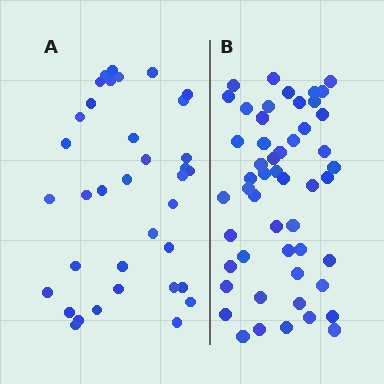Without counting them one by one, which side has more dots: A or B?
Region B (the right region) has more dots.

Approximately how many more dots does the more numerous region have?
Region B has approximately 15 more dots than region A.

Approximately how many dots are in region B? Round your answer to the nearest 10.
About 50 dots. (The exact count is 51, which rounds to 50.)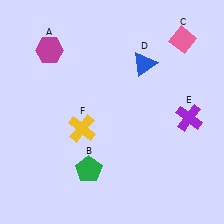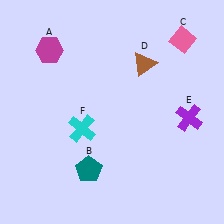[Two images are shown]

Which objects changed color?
B changed from green to teal. D changed from blue to brown. F changed from yellow to cyan.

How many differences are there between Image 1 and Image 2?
There are 3 differences between the two images.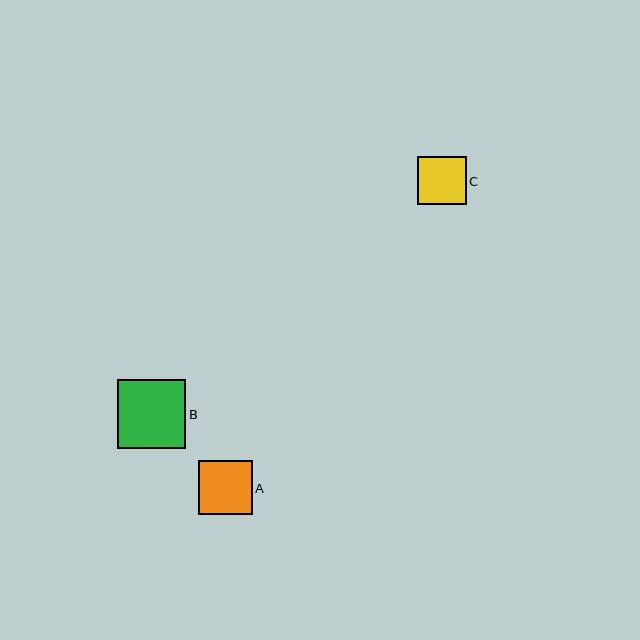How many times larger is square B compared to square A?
Square B is approximately 1.3 times the size of square A.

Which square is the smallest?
Square C is the smallest with a size of approximately 49 pixels.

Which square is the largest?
Square B is the largest with a size of approximately 68 pixels.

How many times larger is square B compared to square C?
Square B is approximately 1.4 times the size of square C.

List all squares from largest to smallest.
From largest to smallest: B, A, C.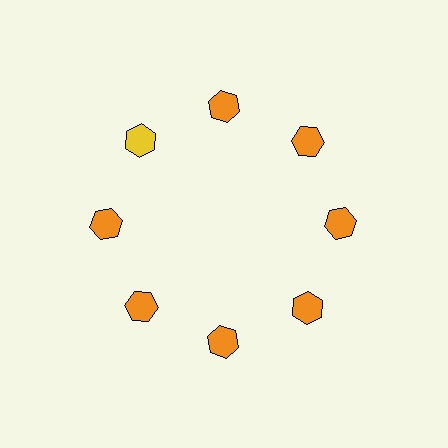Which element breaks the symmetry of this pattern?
The yellow hexagon at roughly the 10 o'clock position breaks the symmetry. All other shapes are orange hexagons.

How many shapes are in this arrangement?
There are 8 shapes arranged in a ring pattern.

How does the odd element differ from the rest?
It has a different color: yellow instead of orange.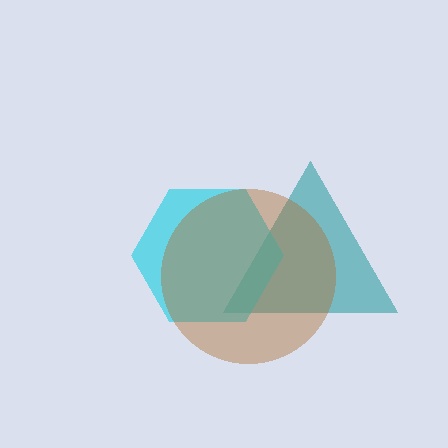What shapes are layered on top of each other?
The layered shapes are: a teal triangle, a cyan hexagon, a brown circle.